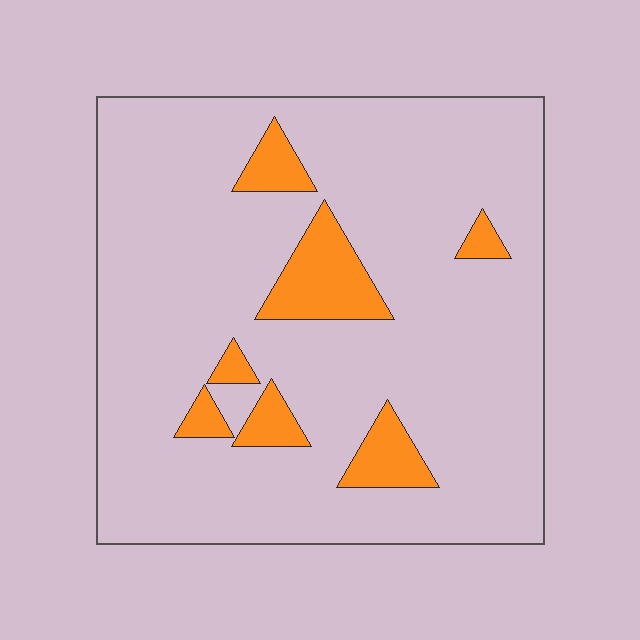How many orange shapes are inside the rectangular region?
7.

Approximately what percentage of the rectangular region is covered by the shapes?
Approximately 10%.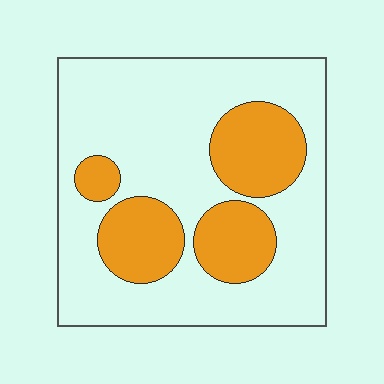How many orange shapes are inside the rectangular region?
4.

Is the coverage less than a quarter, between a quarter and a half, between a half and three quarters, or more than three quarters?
Between a quarter and a half.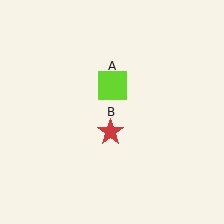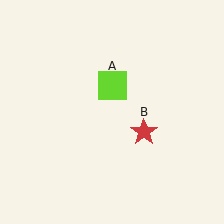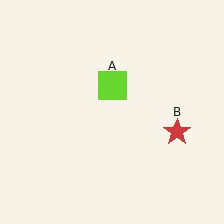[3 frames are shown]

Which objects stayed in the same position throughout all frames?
Lime square (object A) remained stationary.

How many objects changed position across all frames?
1 object changed position: red star (object B).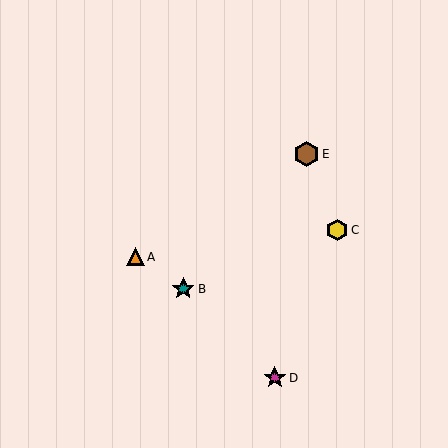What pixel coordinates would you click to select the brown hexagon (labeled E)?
Click at (307, 154) to select the brown hexagon E.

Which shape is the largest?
The brown hexagon (labeled E) is the largest.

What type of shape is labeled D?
Shape D is a magenta star.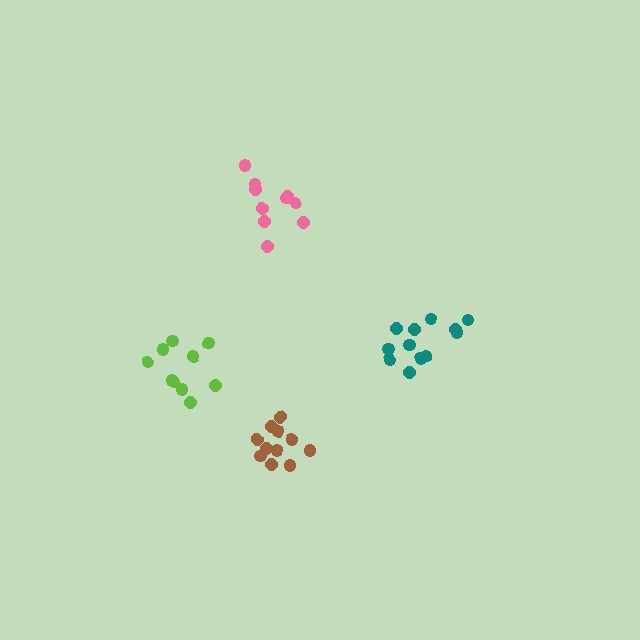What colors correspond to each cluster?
The clusters are colored: teal, brown, lime, pink.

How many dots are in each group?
Group 1: 12 dots, Group 2: 11 dots, Group 3: 10 dots, Group 4: 10 dots (43 total).